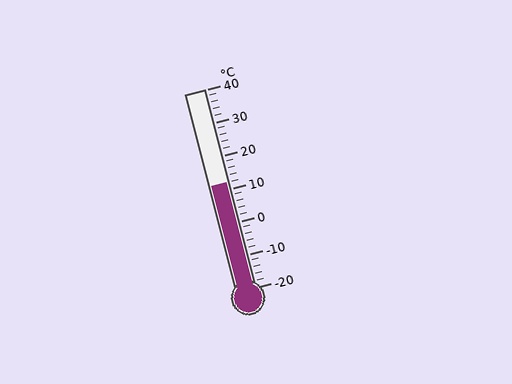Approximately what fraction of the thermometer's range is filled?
The thermometer is filled to approximately 55% of its range.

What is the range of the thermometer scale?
The thermometer scale ranges from -20°C to 40°C.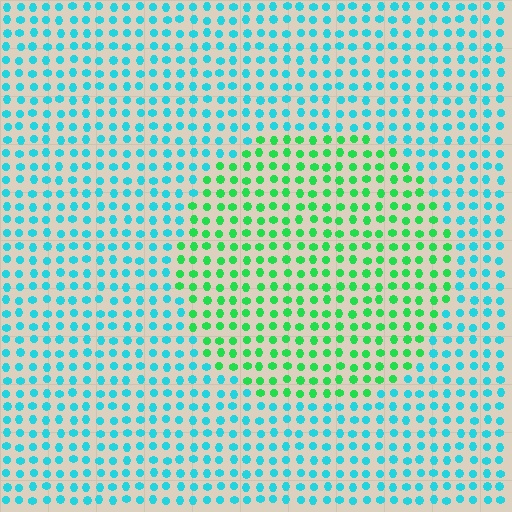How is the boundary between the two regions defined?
The boundary is defined purely by a slight shift in hue (about 50 degrees). Spacing, size, and orientation are identical on both sides.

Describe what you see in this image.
The image is filled with small cyan elements in a uniform arrangement. A circle-shaped region is visible where the elements are tinted to a slightly different hue, forming a subtle color boundary.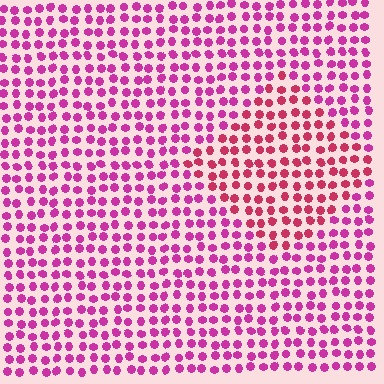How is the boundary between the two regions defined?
The boundary is defined purely by a slight shift in hue (about 27 degrees). Spacing, size, and orientation are identical on both sides.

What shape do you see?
I see a diamond.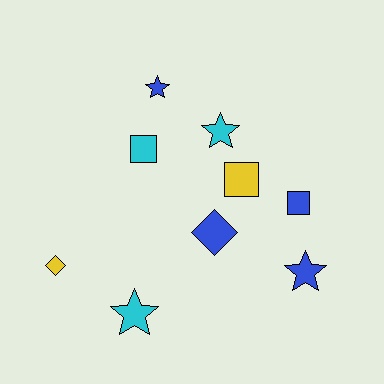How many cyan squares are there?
There is 1 cyan square.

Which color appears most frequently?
Blue, with 4 objects.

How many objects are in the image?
There are 9 objects.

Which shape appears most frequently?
Star, with 4 objects.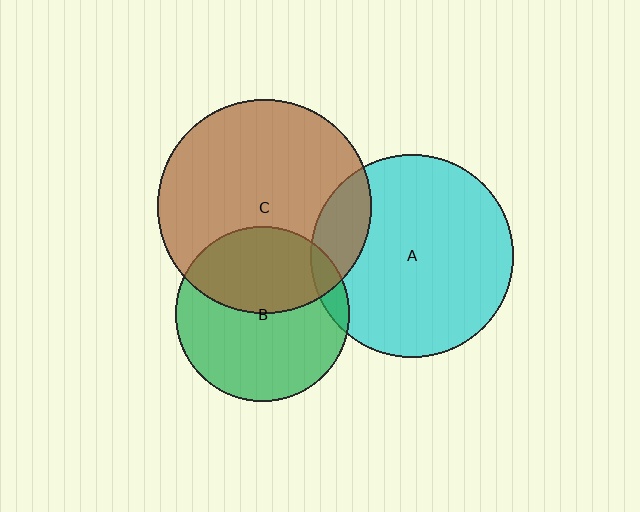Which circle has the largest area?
Circle C (brown).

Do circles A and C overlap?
Yes.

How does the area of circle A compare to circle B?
Approximately 1.4 times.